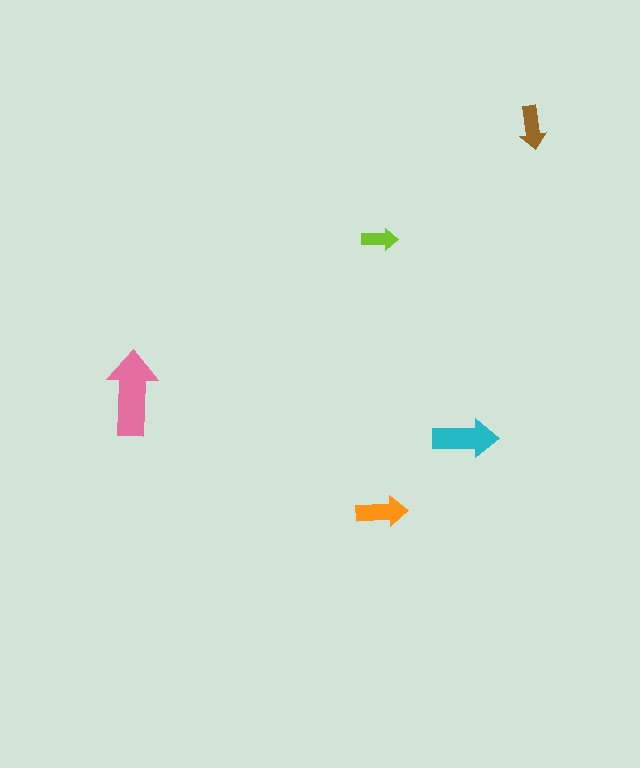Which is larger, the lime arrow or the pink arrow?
The pink one.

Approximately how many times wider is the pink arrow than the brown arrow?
About 2 times wider.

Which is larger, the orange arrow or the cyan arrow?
The cyan one.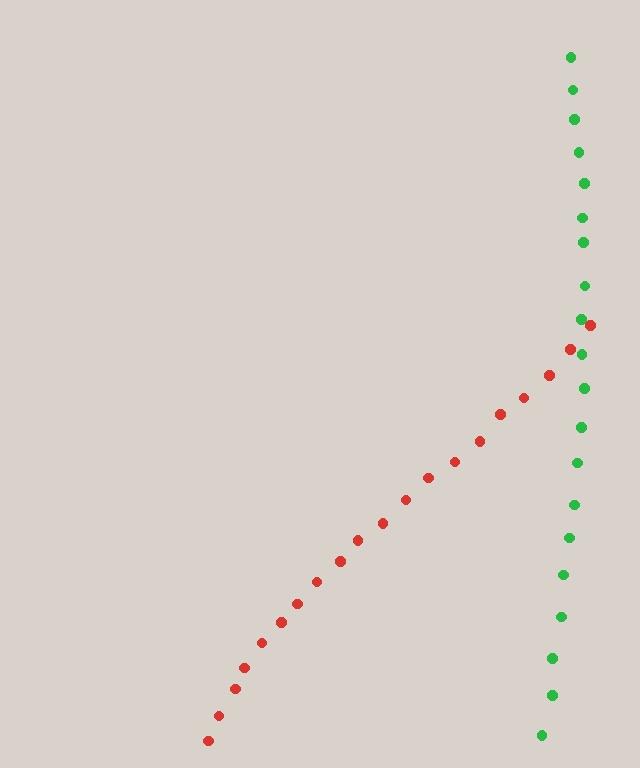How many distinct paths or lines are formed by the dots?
There are 2 distinct paths.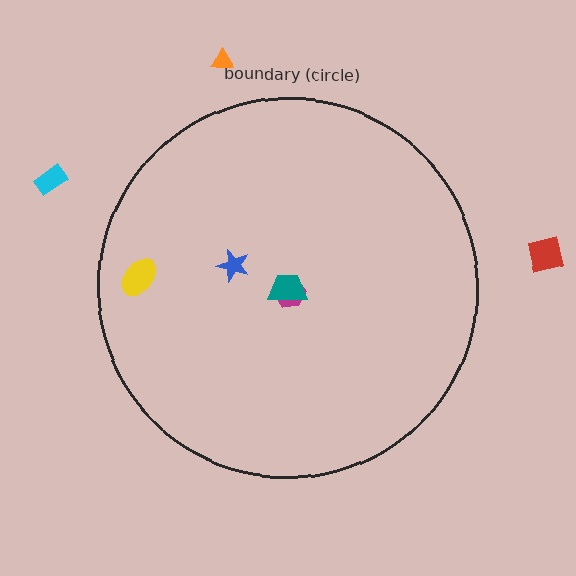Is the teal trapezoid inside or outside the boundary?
Inside.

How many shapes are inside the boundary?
4 inside, 3 outside.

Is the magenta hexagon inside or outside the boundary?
Inside.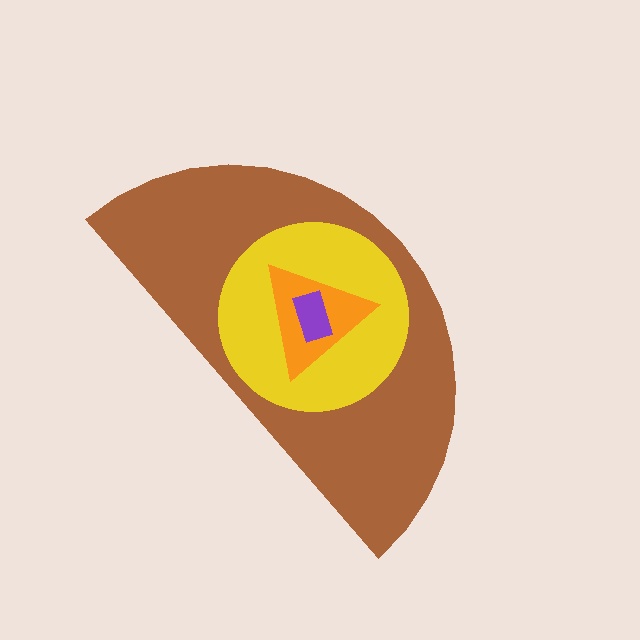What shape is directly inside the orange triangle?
The purple rectangle.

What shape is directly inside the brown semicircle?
The yellow circle.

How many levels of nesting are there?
4.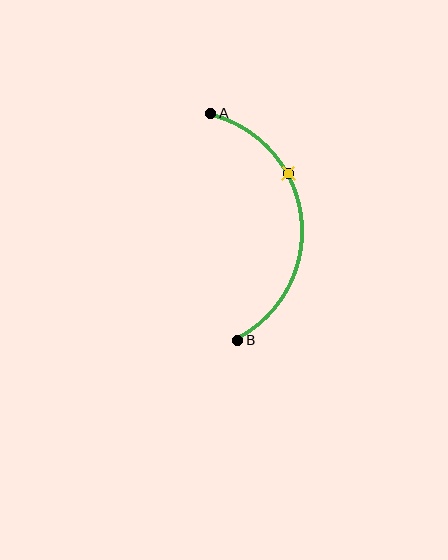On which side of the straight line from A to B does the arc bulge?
The arc bulges to the right of the straight line connecting A and B.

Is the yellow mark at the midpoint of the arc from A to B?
No. The yellow mark lies on the arc but is closer to endpoint A. The arc midpoint would be at the point on the curve equidistant along the arc from both A and B.